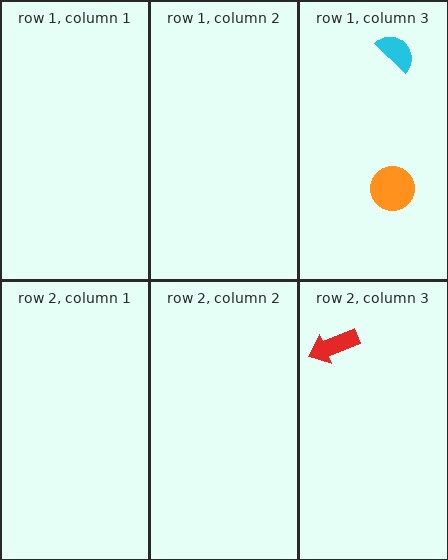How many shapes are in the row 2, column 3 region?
1.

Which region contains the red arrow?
The row 2, column 3 region.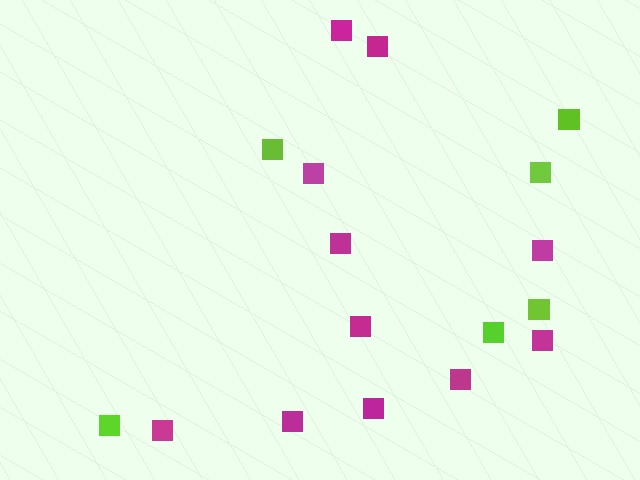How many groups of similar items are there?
There are 2 groups: one group of lime squares (6) and one group of magenta squares (11).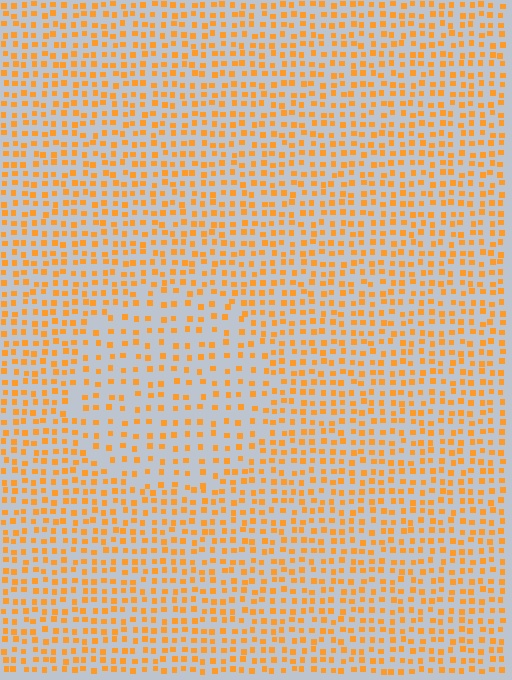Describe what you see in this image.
The image contains small orange elements arranged at two different densities. A circle-shaped region is visible where the elements are less densely packed than the surrounding area.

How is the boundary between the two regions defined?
The boundary is defined by a change in element density (approximately 1.7x ratio). All elements are the same color, size, and shape.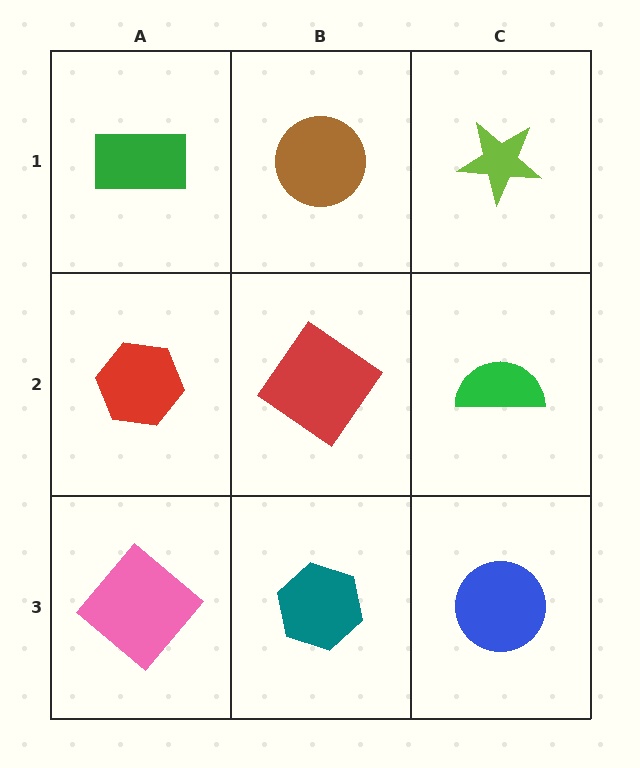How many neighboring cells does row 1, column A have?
2.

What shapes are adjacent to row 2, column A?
A green rectangle (row 1, column A), a pink diamond (row 3, column A), a red diamond (row 2, column B).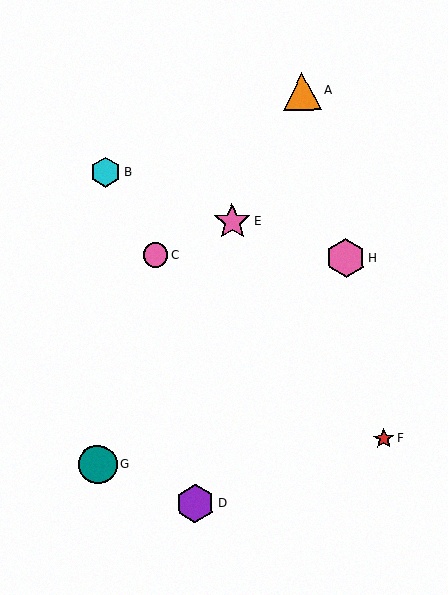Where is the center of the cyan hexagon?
The center of the cyan hexagon is at (106, 172).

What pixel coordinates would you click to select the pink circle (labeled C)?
Click at (156, 255) to select the pink circle C.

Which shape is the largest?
The purple hexagon (labeled D) is the largest.